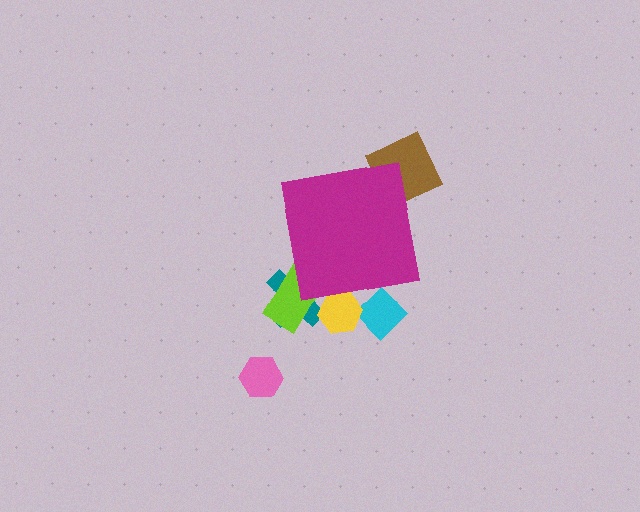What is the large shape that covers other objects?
A magenta square.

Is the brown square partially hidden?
Yes, the brown square is partially hidden behind the magenta square.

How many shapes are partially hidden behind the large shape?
5 shapes are partially hidden.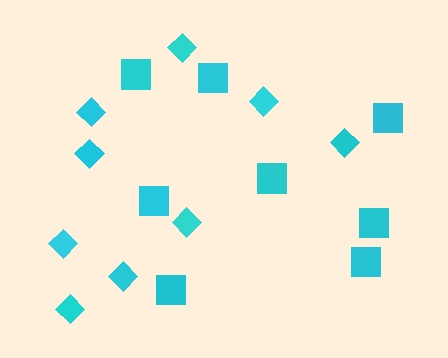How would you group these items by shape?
There are 2 groups: one group of squares (8) and one group of diamonds (9).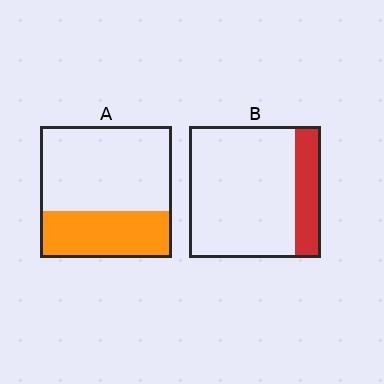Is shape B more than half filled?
No.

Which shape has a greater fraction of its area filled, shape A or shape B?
Shape A.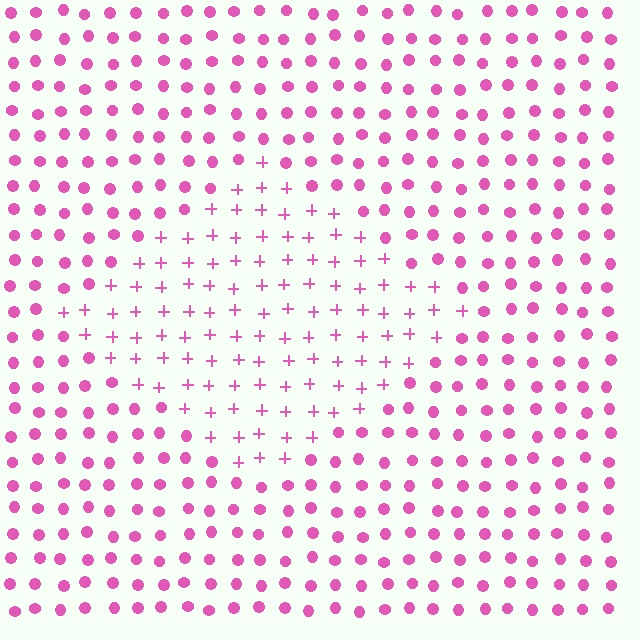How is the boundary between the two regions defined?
The boundary is defined by a change in element shape: plus signs inside vs. circles outside. All elements share the same color and spacing.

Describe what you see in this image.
The image is filled with small pink elements arranged in a uniform grid. A diamond-shaped region contains plus signs, while the surrounding area contains circles. The boundary is defined purely by the change in element shape.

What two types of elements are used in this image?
The image uses plus signs inside the diamond region and circles outside it.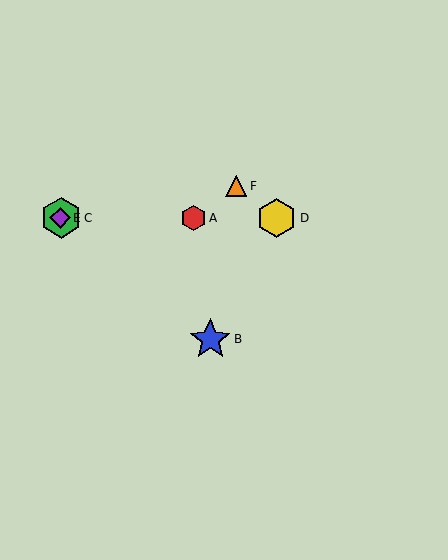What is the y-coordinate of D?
Object D is at y≈218.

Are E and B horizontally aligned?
No, E is at y≈218 and B is at y≈339.